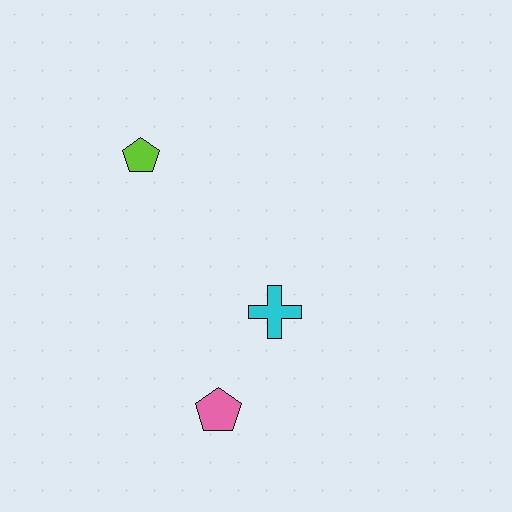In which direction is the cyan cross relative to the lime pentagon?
The cyan cross is below the lime pentagon.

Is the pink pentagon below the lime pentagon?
Yes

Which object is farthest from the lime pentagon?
The pink pentagon is farthest from the lime pentagon.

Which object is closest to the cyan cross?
The pink pentagon is closest to the cyan cross.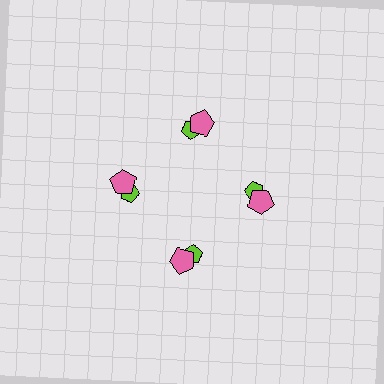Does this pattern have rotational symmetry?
Yes, this pattern has 4-fold rotational symmetry. It looks the same after rotating 90 degrees around the center.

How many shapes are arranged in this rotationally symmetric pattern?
There are 8 shapes, arranged in 4 groups of 2.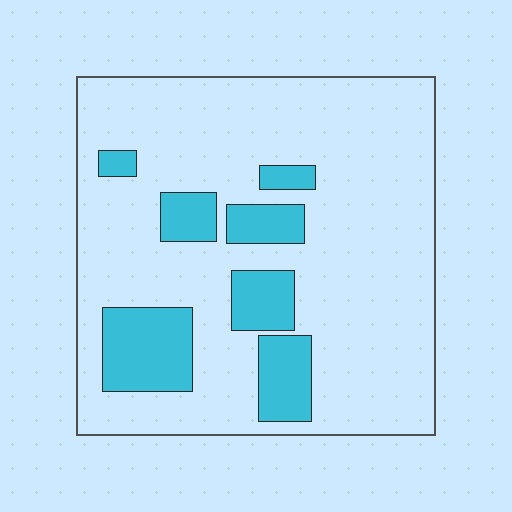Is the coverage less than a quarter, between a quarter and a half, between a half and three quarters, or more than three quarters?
Less than a quarter.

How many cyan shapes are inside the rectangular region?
7.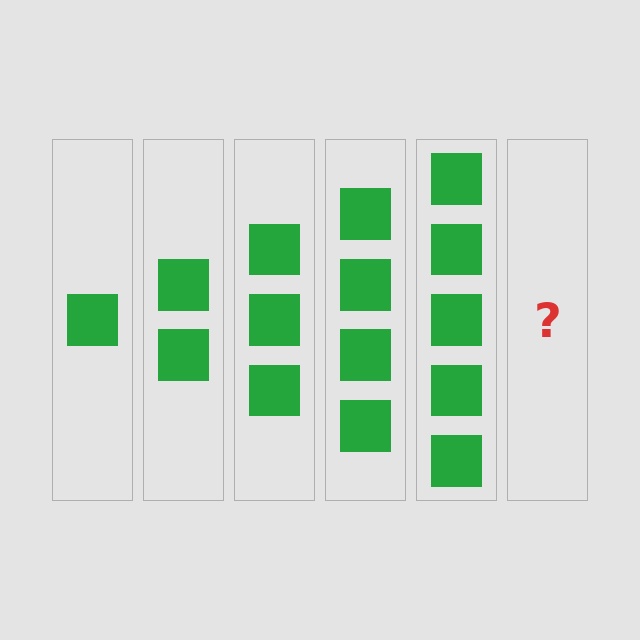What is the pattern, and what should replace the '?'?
The pattern is that each step adds one more square. The '?' should be 6 squares.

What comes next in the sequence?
The next element should be 6 squares.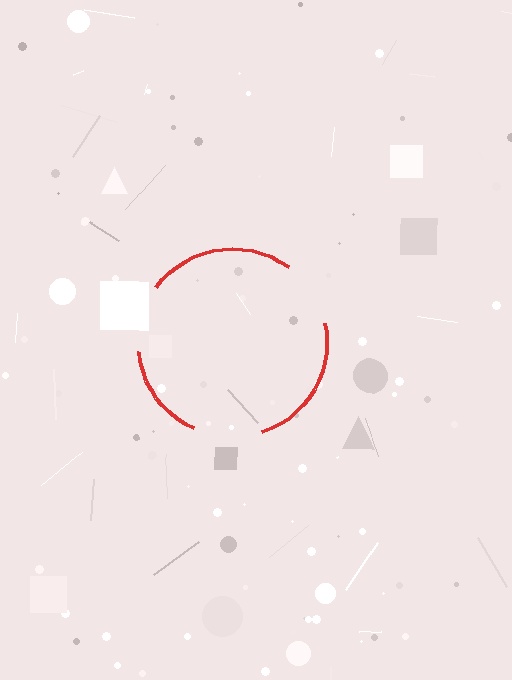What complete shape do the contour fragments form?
The contour fragments form a circle.